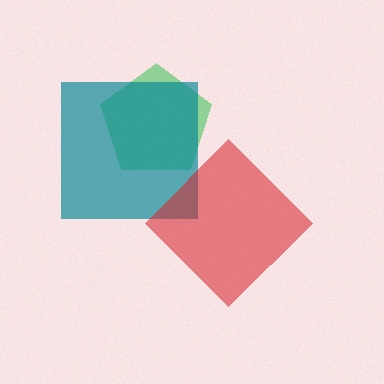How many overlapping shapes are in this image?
There are 3 overlapping shapes in the image.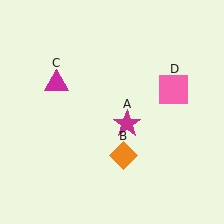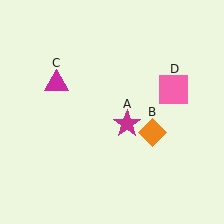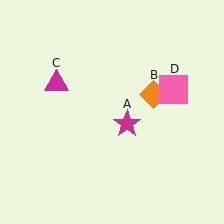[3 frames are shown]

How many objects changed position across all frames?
1 object changed position: orange diamond (object B).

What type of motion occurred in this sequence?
The orange diamond (object B) rotated counterclockwise around the center of the scene.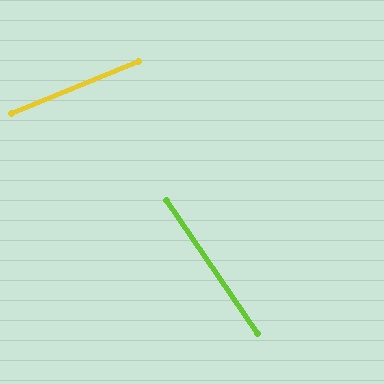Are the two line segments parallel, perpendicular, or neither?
Neither parallel nor perpendicular — they differ by about 78°.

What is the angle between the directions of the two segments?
Approximately 78 degrees.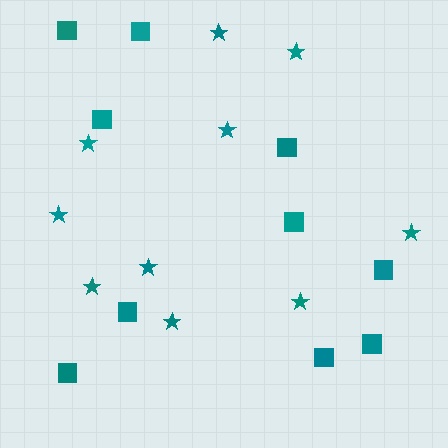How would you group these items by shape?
There are 2 groups: one group of squares (10) and one group of stars (10).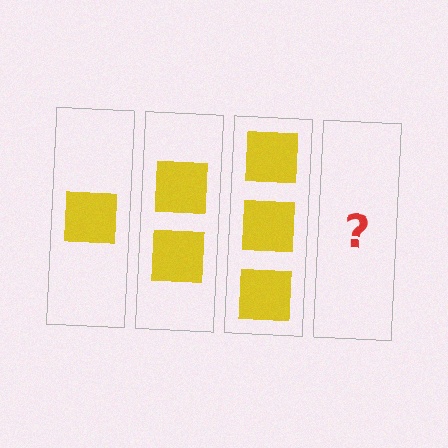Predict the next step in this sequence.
The next step is 4 squares.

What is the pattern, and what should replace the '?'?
The pattern is that each step adds one more square. The '?' should be 4 squares.